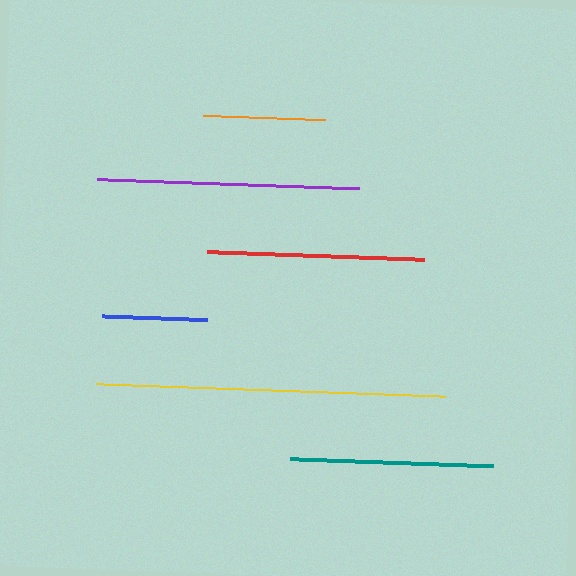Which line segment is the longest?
The yellow line is the longest at approximately 349 pixels.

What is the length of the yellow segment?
The yellow segment is approximately 349 pixels long.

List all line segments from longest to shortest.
From longest to shortest: yellow, purple, red, teal, orange, blue.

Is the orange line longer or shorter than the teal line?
The teal line is longer than the orange line.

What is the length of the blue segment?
The blue segment is approximately 105 pixels long.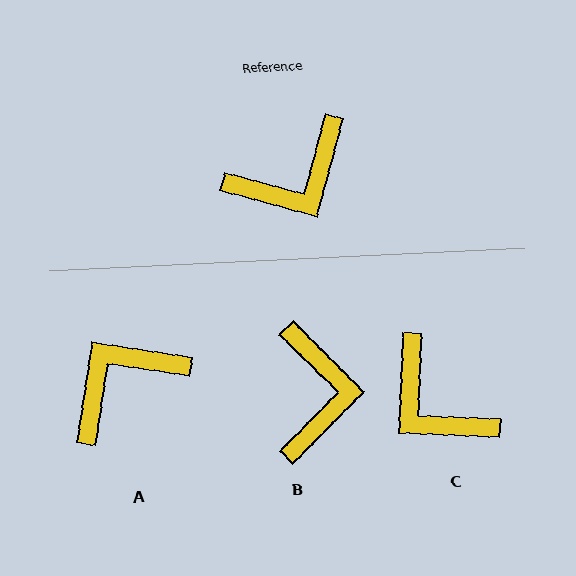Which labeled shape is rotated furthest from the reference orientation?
A, about 174 degrees away.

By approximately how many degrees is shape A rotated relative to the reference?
Approximately 174 degrees clockwise.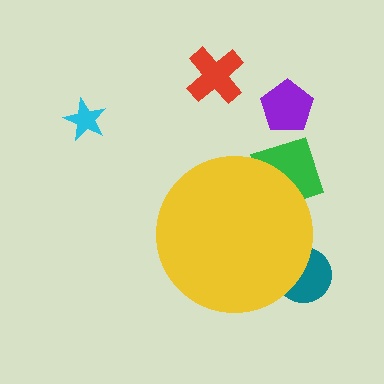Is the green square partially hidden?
Yes, the green square is partially hidden behind the yellow circle.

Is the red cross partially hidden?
No, the red cross is fully visible.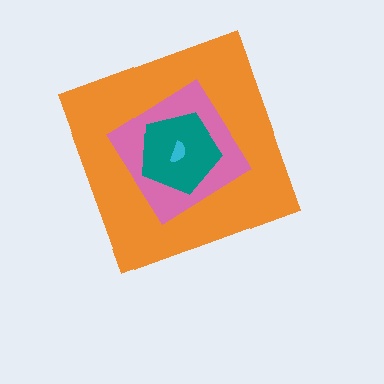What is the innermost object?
The cyan semicircle.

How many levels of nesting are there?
4.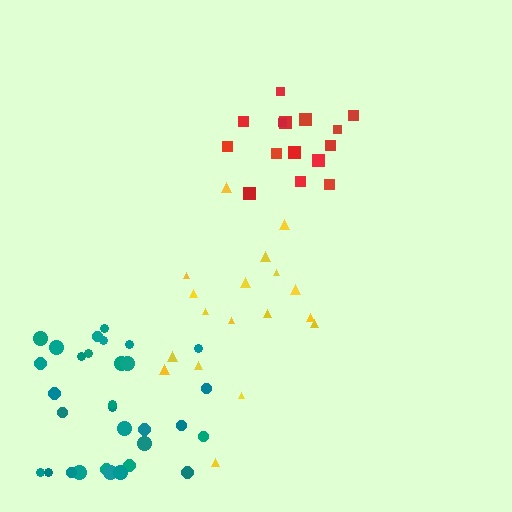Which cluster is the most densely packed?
Red.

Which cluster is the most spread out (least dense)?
Yellow.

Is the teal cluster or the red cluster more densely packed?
Red.